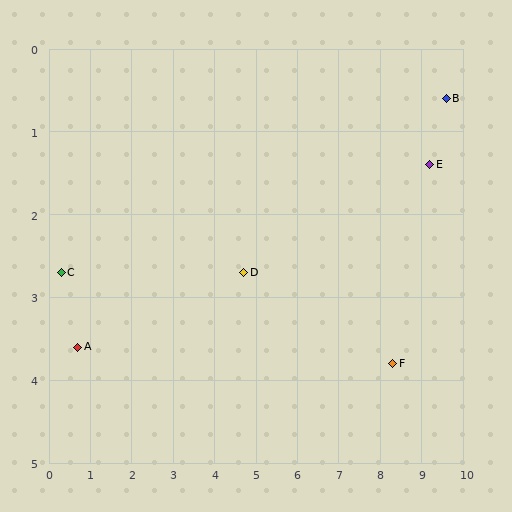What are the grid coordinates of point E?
Point E is at approximately (9.2, 1.4).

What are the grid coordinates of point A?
Point A is at approximately (0.7, 3.6).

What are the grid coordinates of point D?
Point D is at approximately (4.7, 2.7).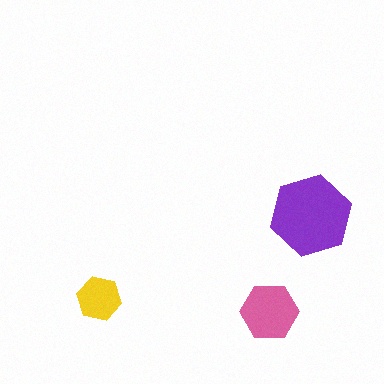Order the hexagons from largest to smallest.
the purple one, the pink one, the yellow one.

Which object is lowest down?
The pink hexagon is bottommost.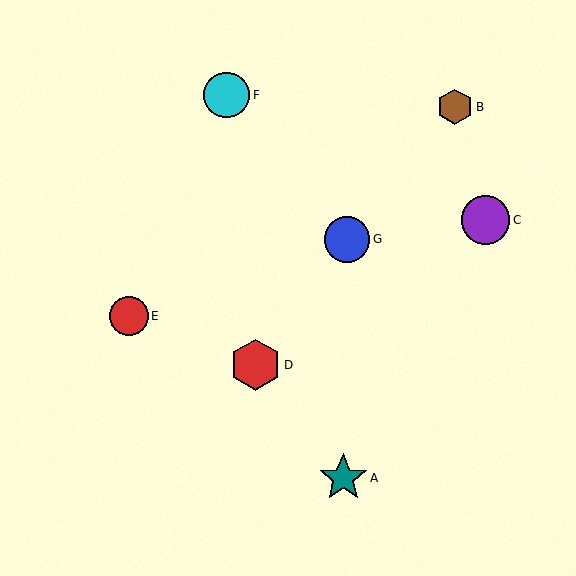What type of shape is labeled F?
Shape F is a cyan circle.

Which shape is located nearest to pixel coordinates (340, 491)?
The teal star (labeled A) at (343, 478) is nearest to that location.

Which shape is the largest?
The red hexagon (labeled D) is the largest.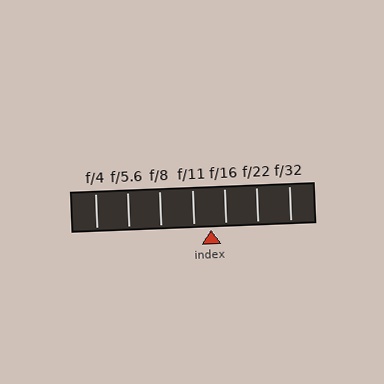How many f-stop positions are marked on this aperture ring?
There are 7 f-stop positions marked.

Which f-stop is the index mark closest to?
The index mark is closest to f/16.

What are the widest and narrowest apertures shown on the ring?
The widest aperture shown is f/4 and the narrowest is f/32.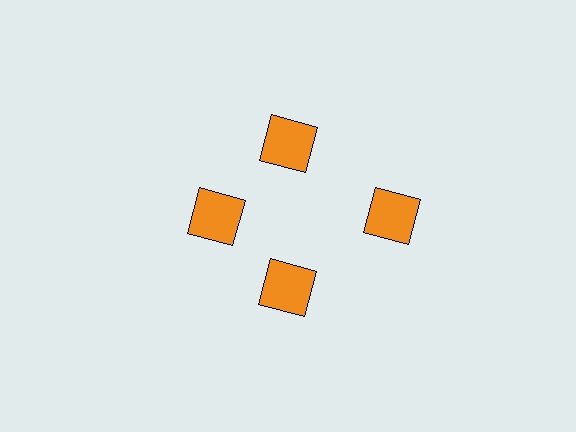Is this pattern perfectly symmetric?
No. The 4 orange squares are arranged in a ring, but one element near the 3 o'clock position is pushed outward from the center, breaking the 4-fold rotational symmetry.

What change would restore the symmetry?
The symmetry would be restored by moving it inward, back onto the ring so that all 4 squares sit at equal angles and equal distance from the center.